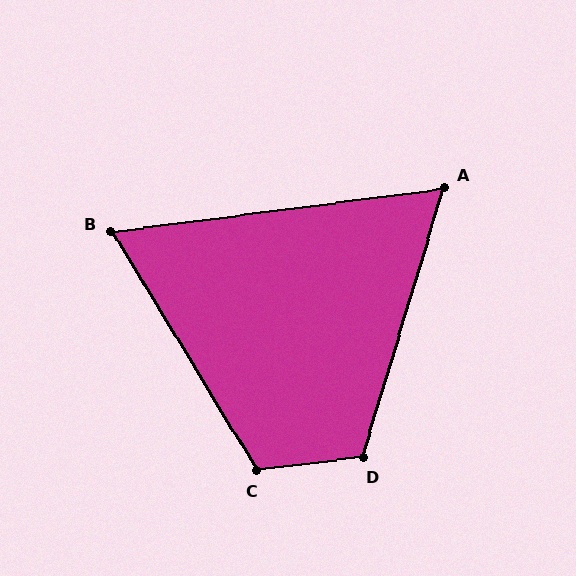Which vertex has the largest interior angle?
C, at approximately 114 degrees.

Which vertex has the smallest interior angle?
A, at approximately 66 degrees.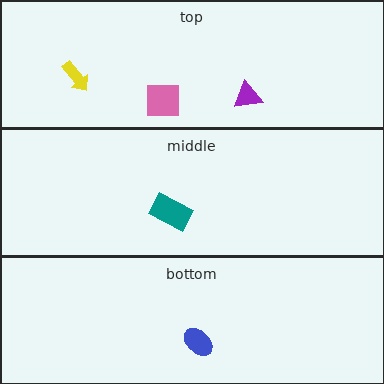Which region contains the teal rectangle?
The middle region.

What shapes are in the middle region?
The teal rectangle.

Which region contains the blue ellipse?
The bottom region.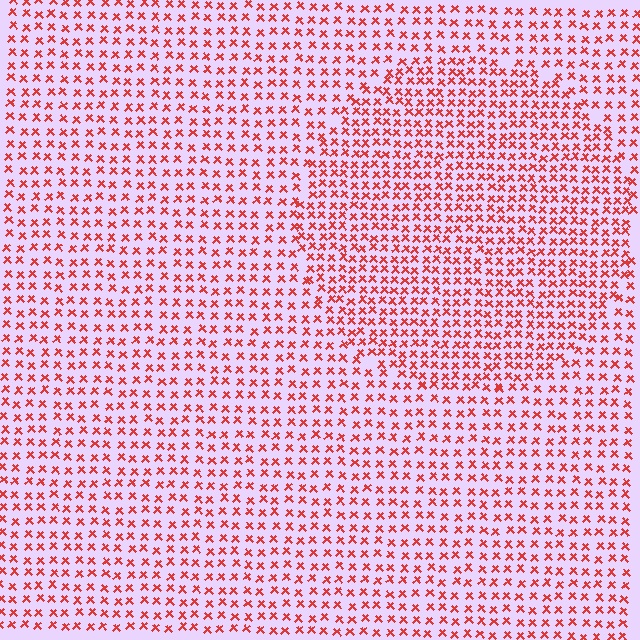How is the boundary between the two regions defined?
The boundary is defined by a change in element density (approximately 1.5x ratio). All elements are the same color, size, and shape.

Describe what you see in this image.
The image contains small red elements arranged at two different densities. A circle-shaped region is visible where the elements are more densely packed than the surrounding area.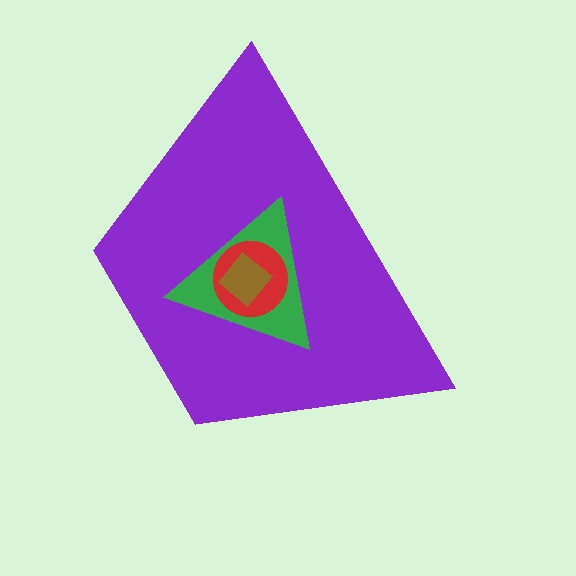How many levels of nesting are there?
4.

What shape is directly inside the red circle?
The brown diamond.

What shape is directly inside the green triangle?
The red circle.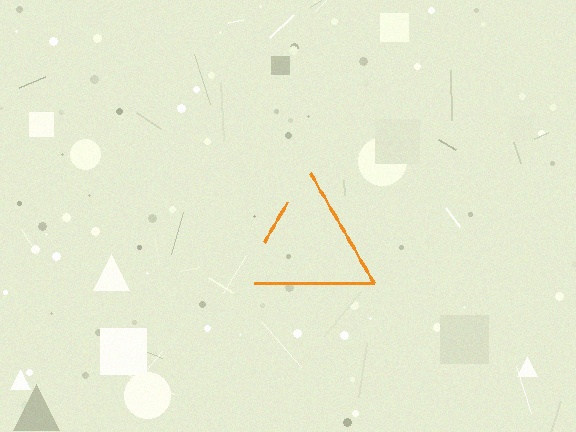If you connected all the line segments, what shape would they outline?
They would outline a triangle.